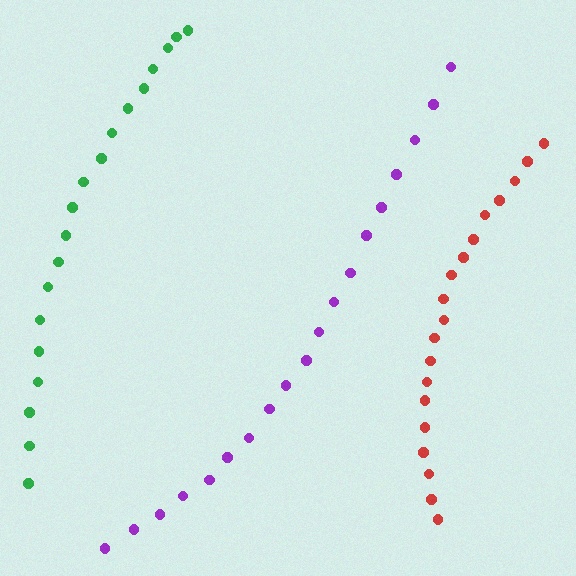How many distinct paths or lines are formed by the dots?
There are 3 distinct paths.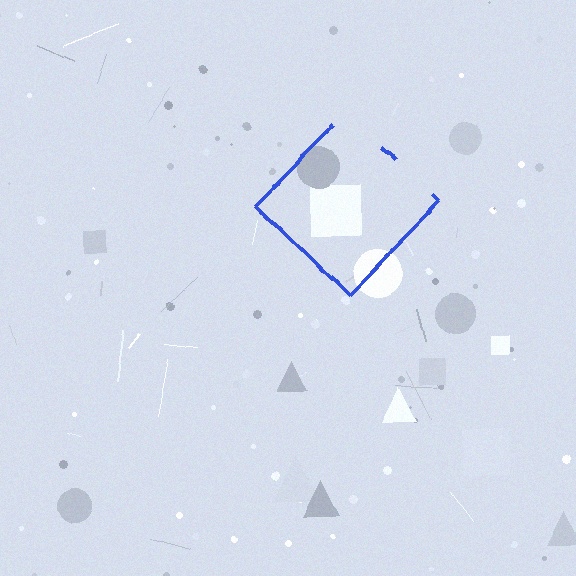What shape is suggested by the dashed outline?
The dashed outline suggests a diamond.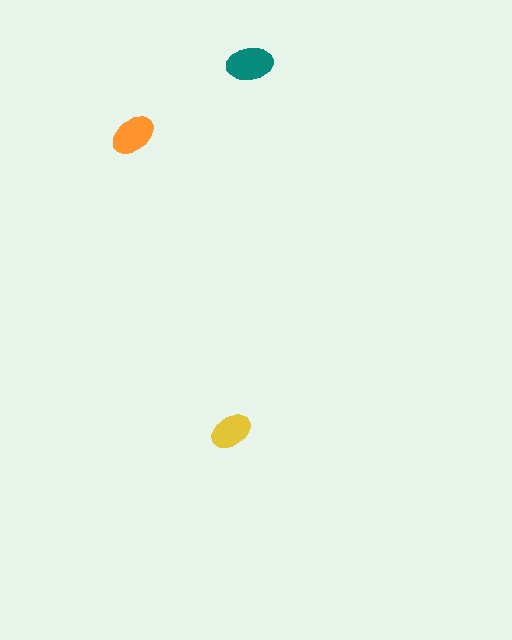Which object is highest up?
The teal ellipse is topmost.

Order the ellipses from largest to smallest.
the teal one, the orange one, the yellow one.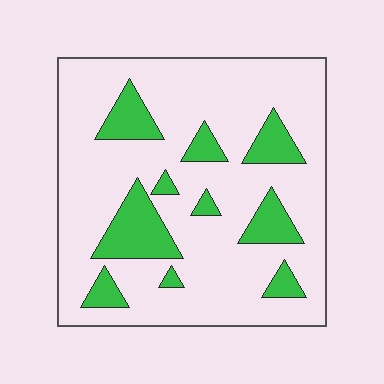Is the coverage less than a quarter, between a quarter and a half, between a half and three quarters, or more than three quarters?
Less than a quarter.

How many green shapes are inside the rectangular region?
10.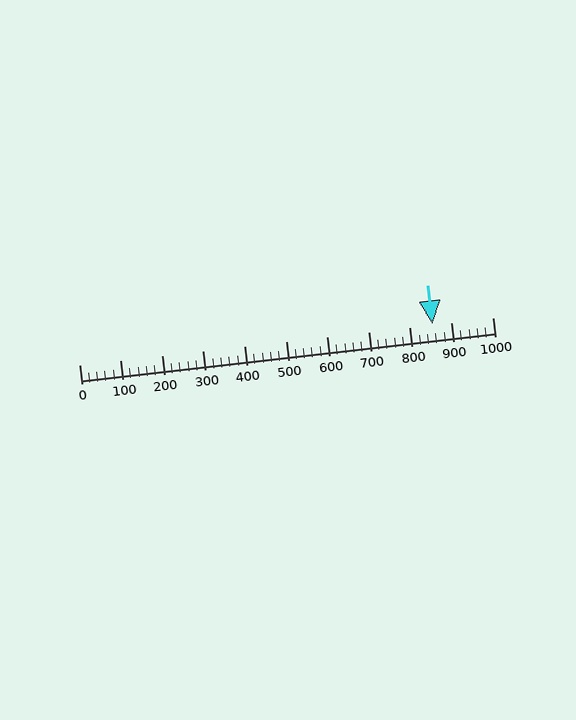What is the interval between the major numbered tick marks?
The major tick marks are spaced 100 units apart.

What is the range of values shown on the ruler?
The ruler shows values from 0 to 1000.